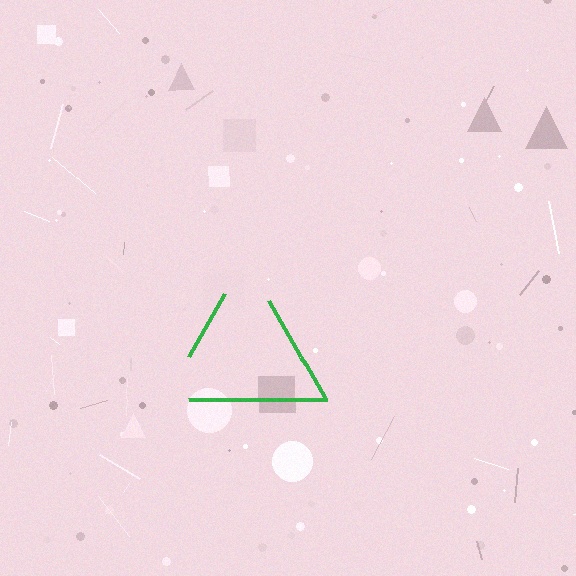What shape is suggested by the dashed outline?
The dashed outline suggests a triangle.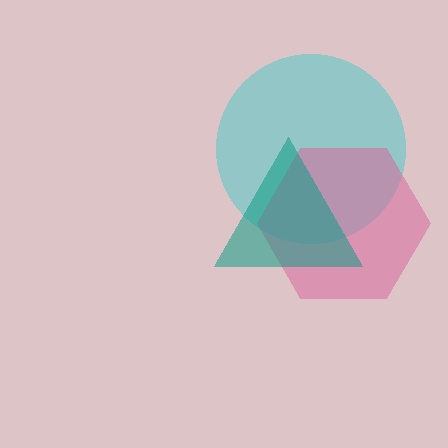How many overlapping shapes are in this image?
There are 3 overlapping shapes in the image.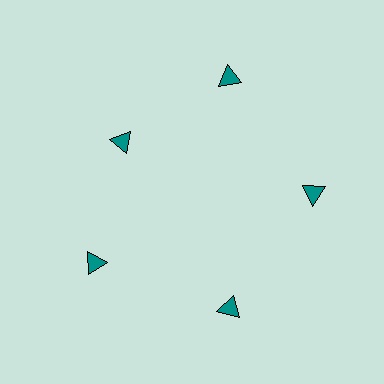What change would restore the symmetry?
The symmetry would be restored by moving it outward, back onto the ring so that all 5 triangles sit at equal angles and equal distance from the center.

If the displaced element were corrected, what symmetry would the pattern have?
It would have 5-fold rotational symmetry — the pattern would map onto itself every 72 degrees.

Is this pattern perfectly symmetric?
No. The 5 teal triangles are arranged in a ring, but one element near the 10 o'clock position is pulled inward toward the center, breaking the 5-fold rotational symmetry.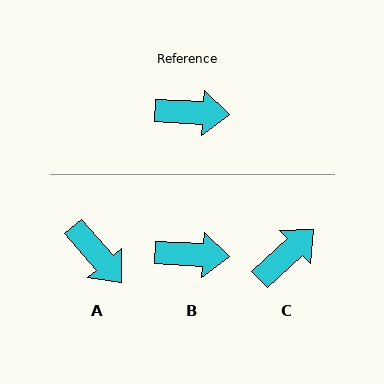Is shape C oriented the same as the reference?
No, it is off by about 46 degrees.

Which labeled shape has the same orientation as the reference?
B.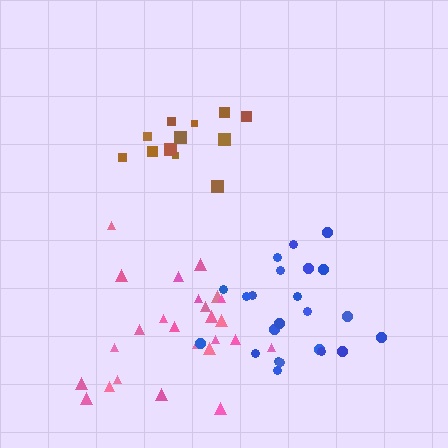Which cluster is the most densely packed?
Brown.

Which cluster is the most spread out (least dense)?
Pink.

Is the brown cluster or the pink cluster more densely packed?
Brown.